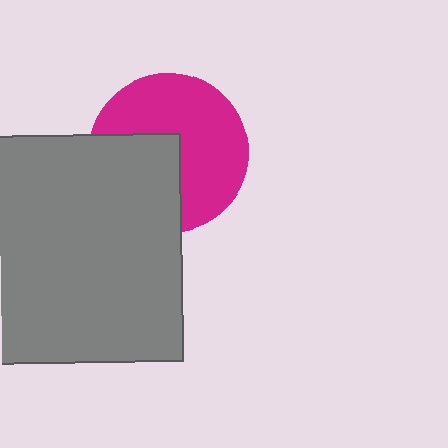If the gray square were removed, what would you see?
You would see the complete magenta circle.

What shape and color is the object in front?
The object in front is a gray square.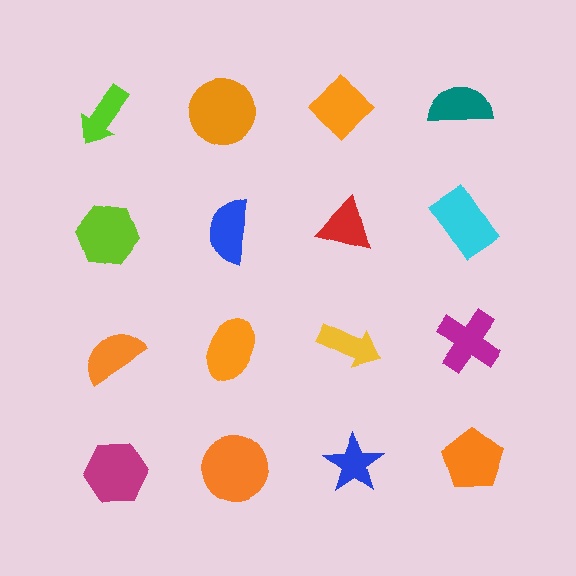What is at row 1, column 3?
An orange diamond.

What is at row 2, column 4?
A cyan rectangle.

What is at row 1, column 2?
An orange circle.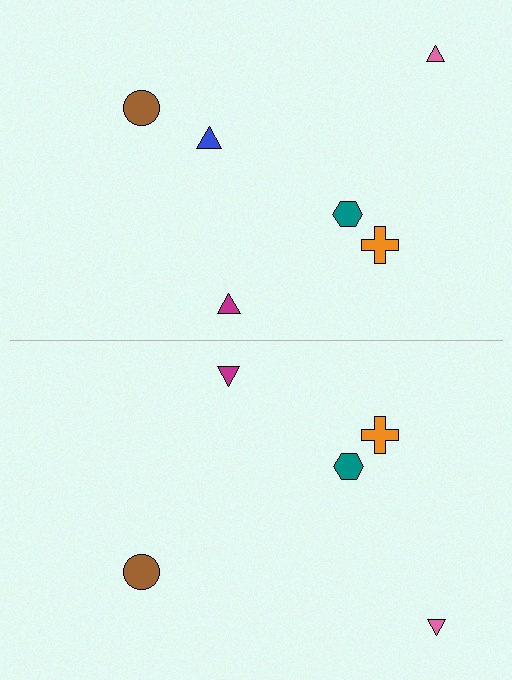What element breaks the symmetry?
A blue triangle is missing from the bottom side.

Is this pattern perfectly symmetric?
No, the pattern is not perfectly symmetric. A blue triangle is missing from the bottom side.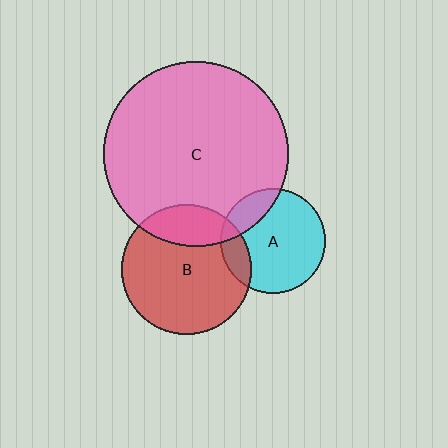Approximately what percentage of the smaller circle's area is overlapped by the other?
Approximately 20%.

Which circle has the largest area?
Circle C (pink).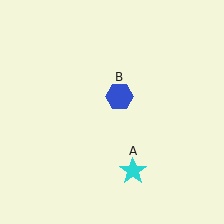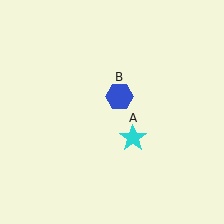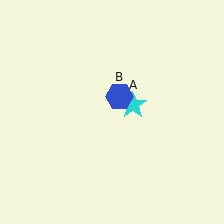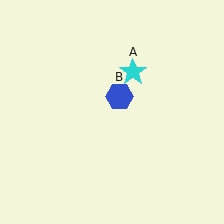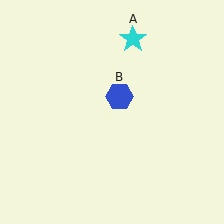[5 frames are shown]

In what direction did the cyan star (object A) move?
The cyan star (object A) moved up.